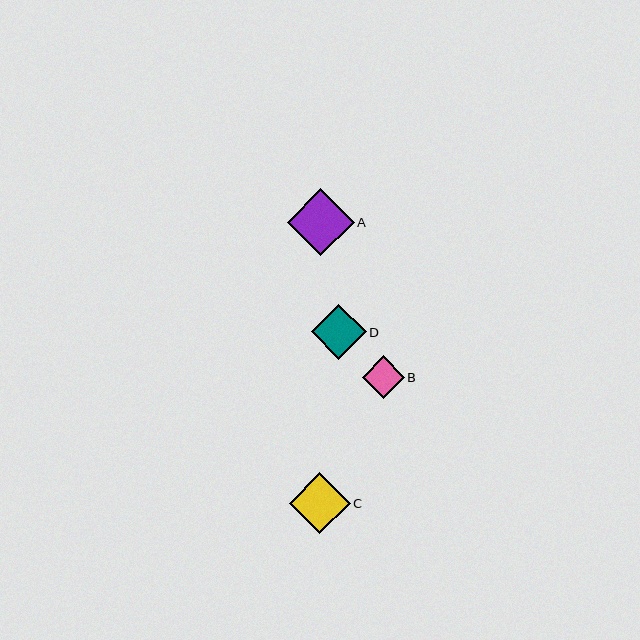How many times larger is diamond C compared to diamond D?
Diamond C is approximately 1.1 times the size of diamond D.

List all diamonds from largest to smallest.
From largest to smallest: A, C, D, B.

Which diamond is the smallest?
Diamond B is the smallest with a size of approximately 42 pixels.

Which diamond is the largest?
Diamond A is the largest with a size of approximately 67 pixels.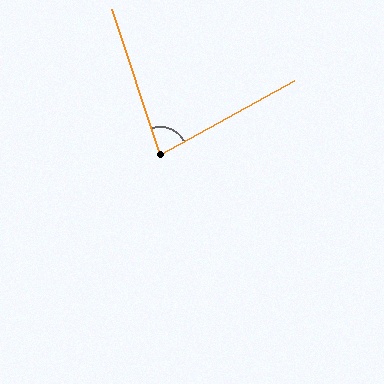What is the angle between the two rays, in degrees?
Approximately 79 degrees.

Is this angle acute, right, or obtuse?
It is acute.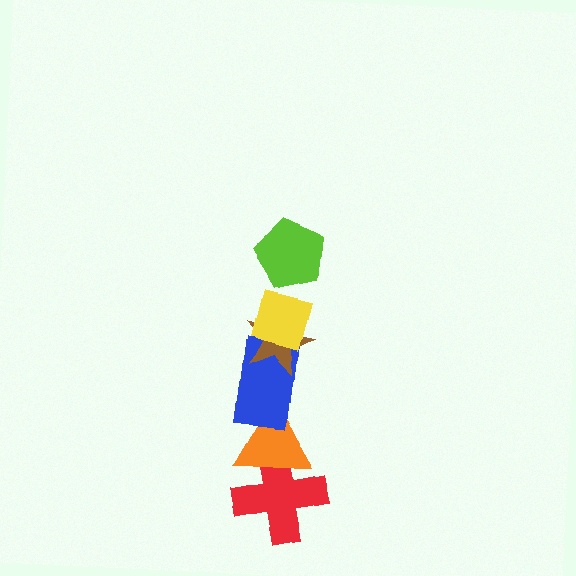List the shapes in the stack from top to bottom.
From top to bottom: the lime pentagon, the yellow square, the brown star, the blue rectangle, the orange triangle, the red cross.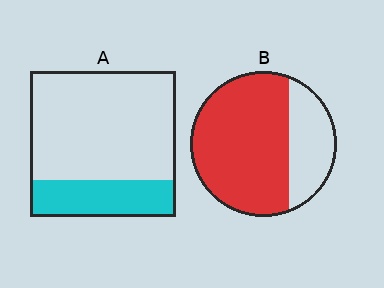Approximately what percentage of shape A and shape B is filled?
A is approximately 25% and B is approximately 70%.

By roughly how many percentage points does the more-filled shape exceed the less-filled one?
By roughly 45 percentage points (B over A).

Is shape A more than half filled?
No.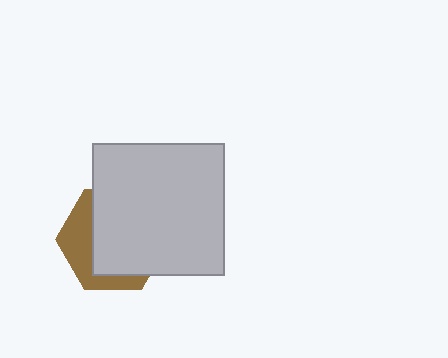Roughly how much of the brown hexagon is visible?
A small part of it is visible (roughly 34%).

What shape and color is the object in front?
The object in front is a light gray square.